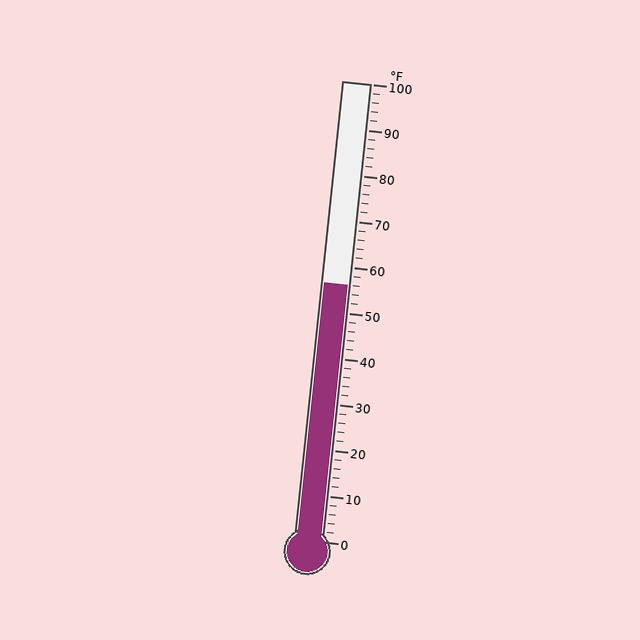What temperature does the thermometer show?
The thermometer shows approximately 56°F.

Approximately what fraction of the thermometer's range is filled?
The thermometer is filled to approximately 55% of its range.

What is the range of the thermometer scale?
The thermometer scale ranges from 0°F to 100°F.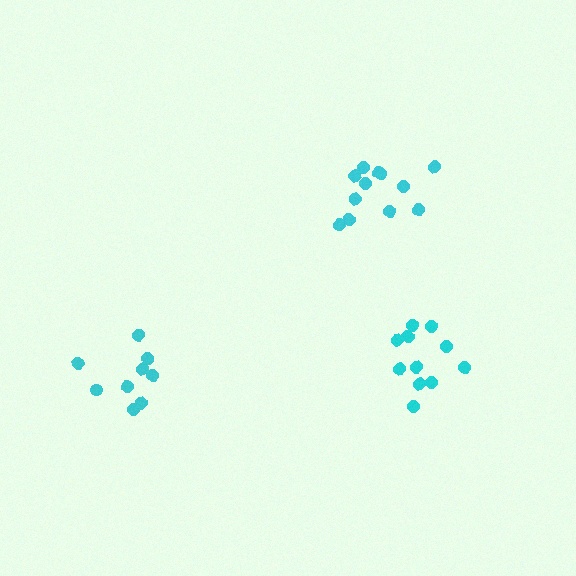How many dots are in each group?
Group 1: 11 dots, Group 2: 9 dots, Group 3: 12 dots (32 total).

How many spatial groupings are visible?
There are 3 spatial groupings.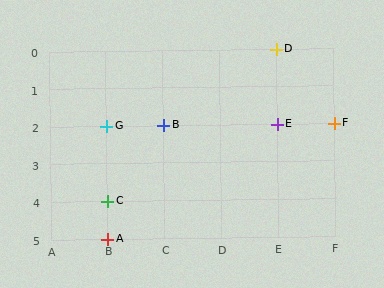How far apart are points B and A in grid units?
Points B and A are 1 column and 3 rows apart (about 3.2 grid units diagonally).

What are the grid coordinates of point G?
Point G is at grid coordinates (B, 2).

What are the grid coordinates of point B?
Point B is at grid coordinates (C, 2).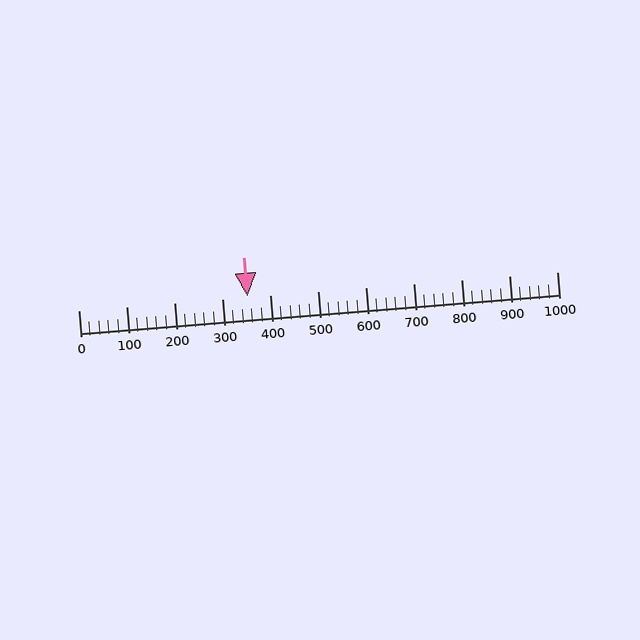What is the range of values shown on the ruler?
The ruler shows values from 0 to 1000.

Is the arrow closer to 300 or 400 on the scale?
The arrow is closer to 400.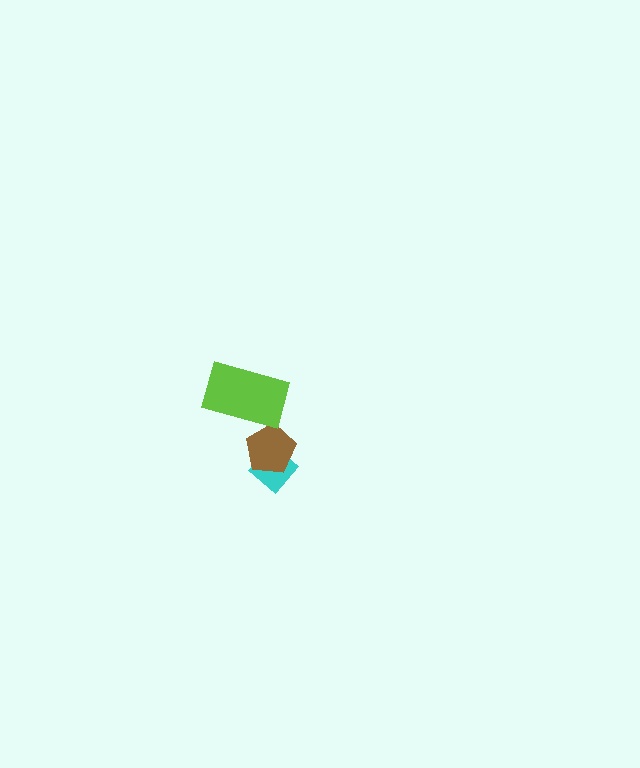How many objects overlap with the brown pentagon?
1 object overlaps with the brown pentagon.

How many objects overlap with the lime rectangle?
0 objects overlap with the lime rectangle.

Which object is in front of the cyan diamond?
The brown pentagon is in front of the cyan diamond.